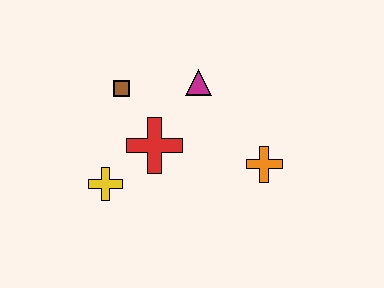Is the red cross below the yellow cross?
No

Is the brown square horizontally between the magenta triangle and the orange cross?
No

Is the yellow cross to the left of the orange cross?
Yes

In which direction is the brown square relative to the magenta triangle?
The brown square is to the left of the magenta triangle.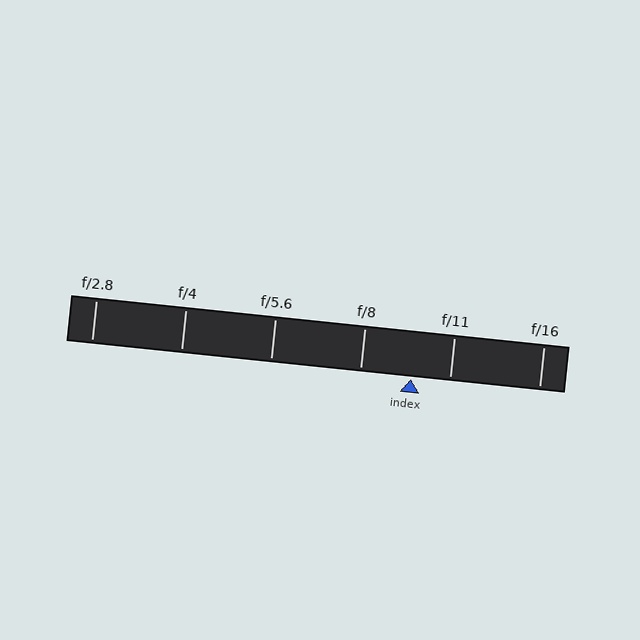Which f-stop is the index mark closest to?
The index mark is closest to f/11.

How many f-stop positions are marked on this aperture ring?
There are 6 f-stop positions marked.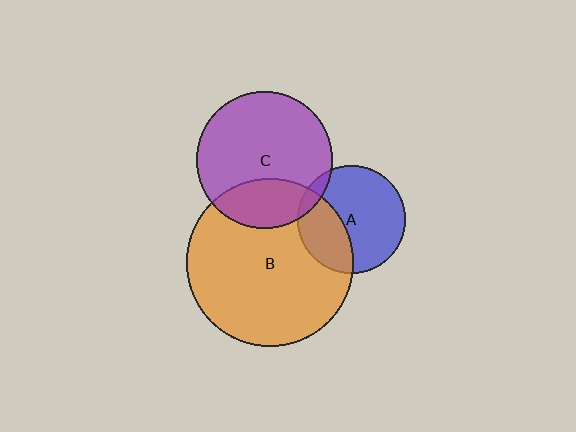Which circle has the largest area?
Circle B (orange).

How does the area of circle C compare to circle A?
Approximately 1.6 times.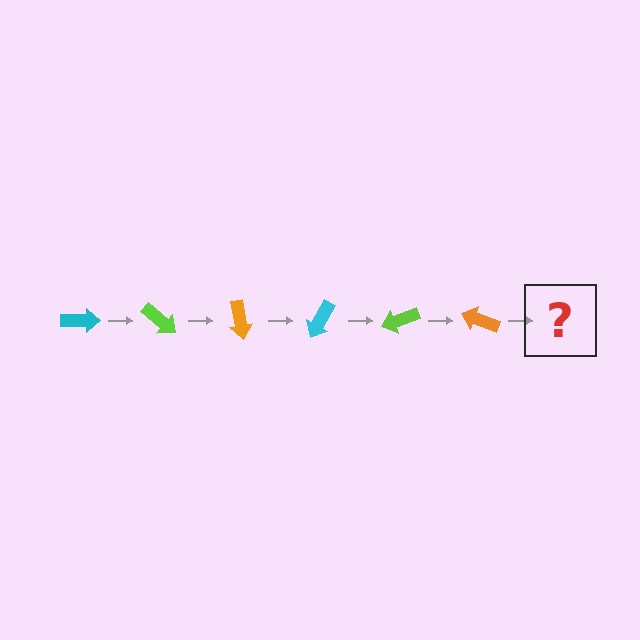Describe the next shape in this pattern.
It should be a cyan arrow, rotated 240 degrees from the start.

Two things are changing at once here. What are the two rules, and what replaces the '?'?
The two rules are that it rotates 40 degrees each step and the color cycles through cyan, lime, and orange. The '?' should be a cyan arrow, rotated 240 degrees from the start.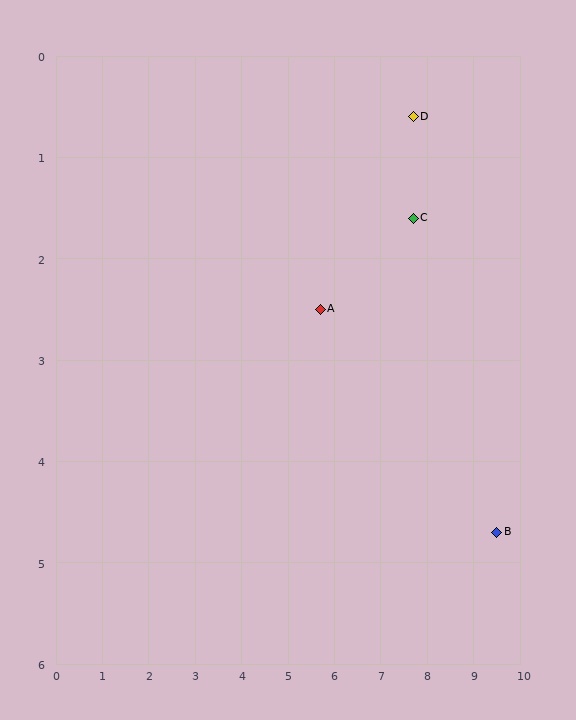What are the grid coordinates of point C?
Point C is at approximately (7.7, 1.6).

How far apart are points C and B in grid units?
Points C and B are about 3.6 grid units apart.